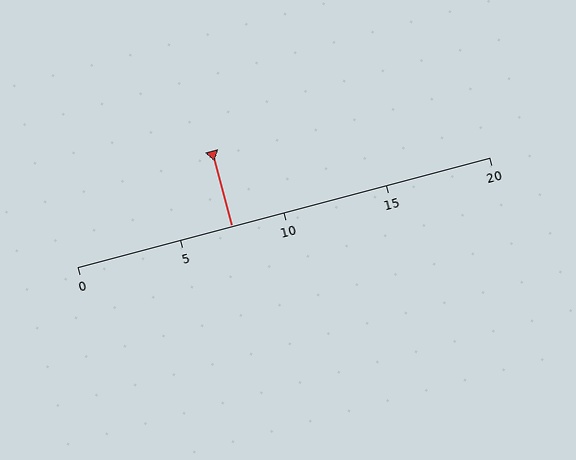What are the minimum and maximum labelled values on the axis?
The axis runs from 0 to 20.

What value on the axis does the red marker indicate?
The marker indicates approximately 7.5.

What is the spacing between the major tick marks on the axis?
The major ticks are spaced 5 apart.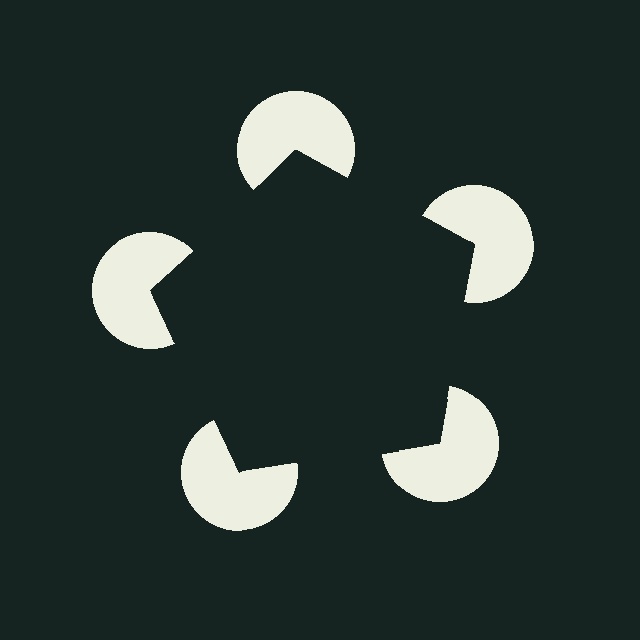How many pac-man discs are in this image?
There are 5 — one at each vertex of the illusory pentagon.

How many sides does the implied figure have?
5 sides.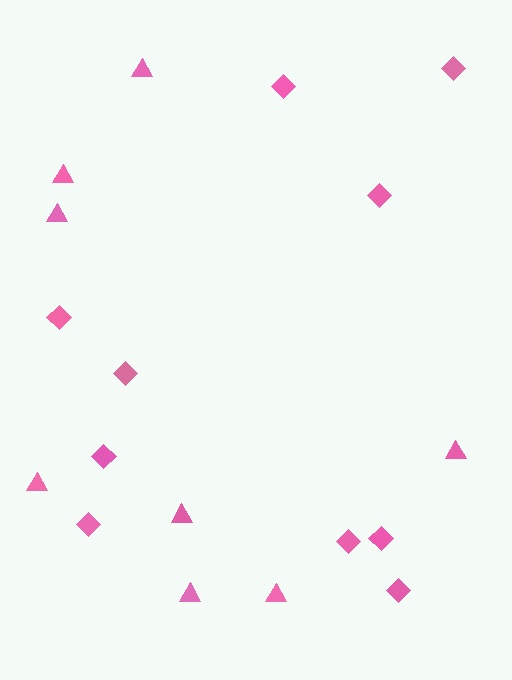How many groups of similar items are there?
There are 2 groups: one group of triangles (8) and one group of diamonds (10).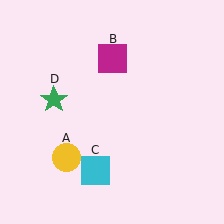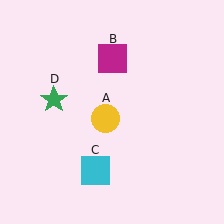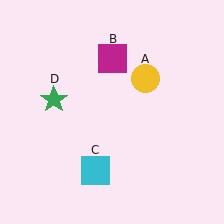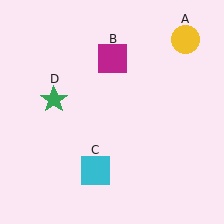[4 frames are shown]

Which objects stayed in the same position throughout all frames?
Magenta square (object B) and cyan square (object C) and green star (object D) remained stationary.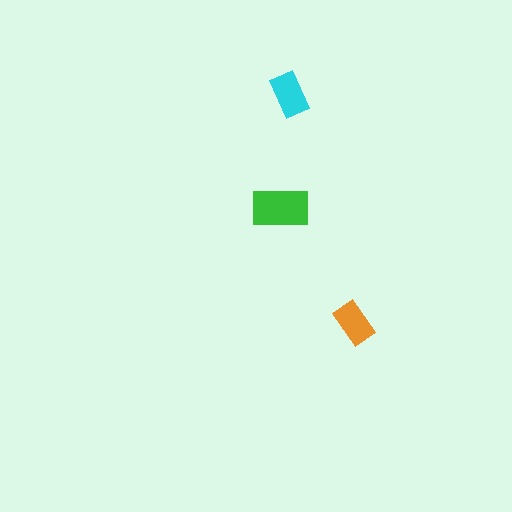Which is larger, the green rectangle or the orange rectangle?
The green one.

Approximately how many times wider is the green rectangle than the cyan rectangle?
About 1.5 times wider.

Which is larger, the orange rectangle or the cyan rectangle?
The cyan one.